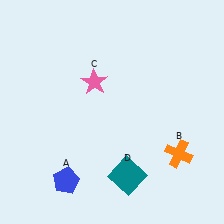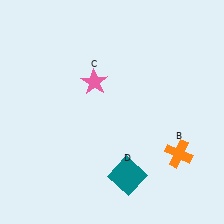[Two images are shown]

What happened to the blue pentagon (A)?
The blue pentagon (A) was removed in Image 2. It was in the bottom-left area of Image 1.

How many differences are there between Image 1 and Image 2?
There is 1 difference between the two images.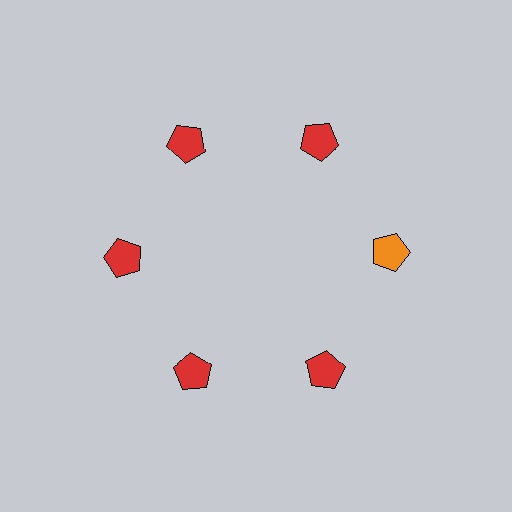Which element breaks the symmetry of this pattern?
The orange pentagon at roughly the 3 o'clock position breaks the symmetry. All other shapes are red pentagons.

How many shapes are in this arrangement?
There are 6 shapes arranged in a ring pattern.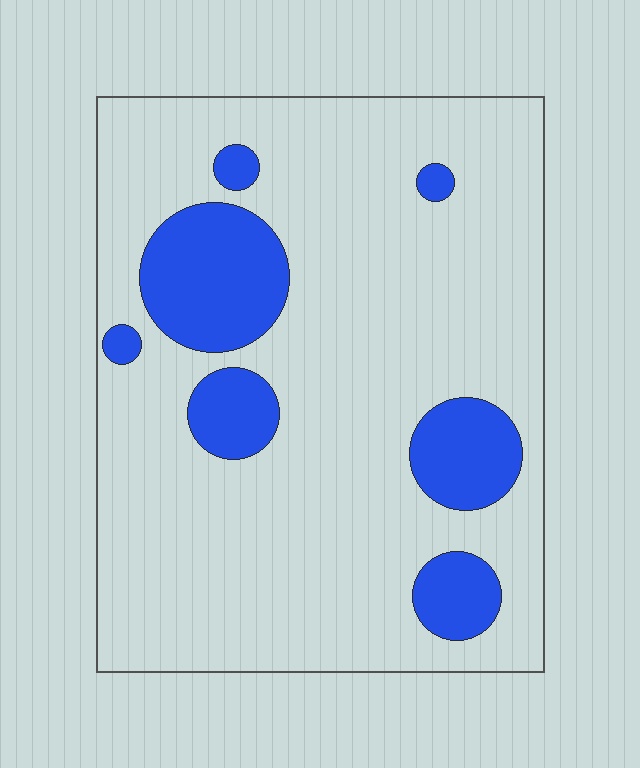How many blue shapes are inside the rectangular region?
7.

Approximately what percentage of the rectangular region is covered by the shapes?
Approximately 20%.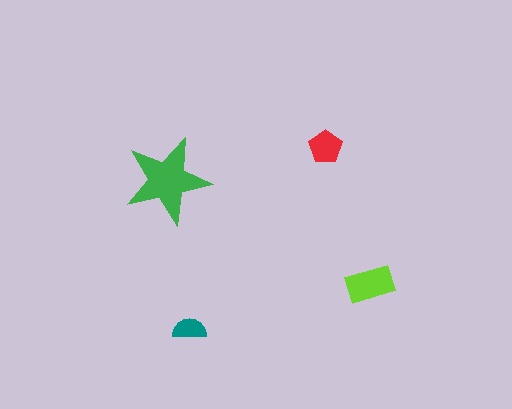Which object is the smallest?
The teal semicircle.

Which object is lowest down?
The teal semicircle is bottommost.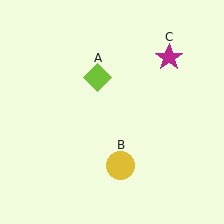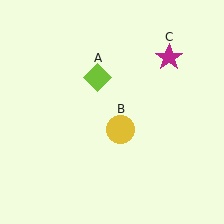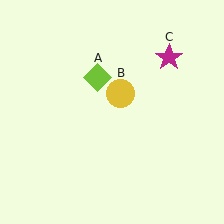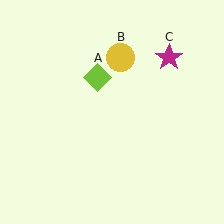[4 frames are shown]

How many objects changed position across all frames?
1 object changed position: yellow circle (object B).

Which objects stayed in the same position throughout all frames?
Lime diamond (object A) and magenta star (object C) remained stationary.